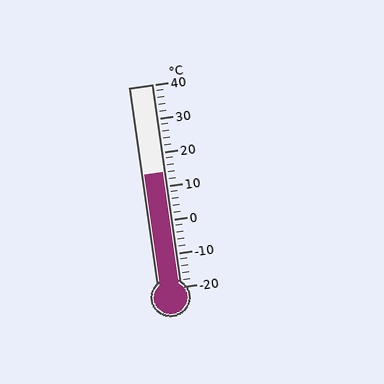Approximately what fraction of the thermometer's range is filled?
The thermometer is filled to approximately 55% of its range.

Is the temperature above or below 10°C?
The temperature is above 10°C.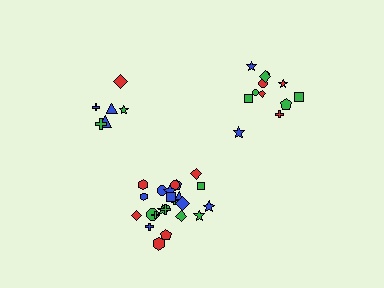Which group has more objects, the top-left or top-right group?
The top-right group.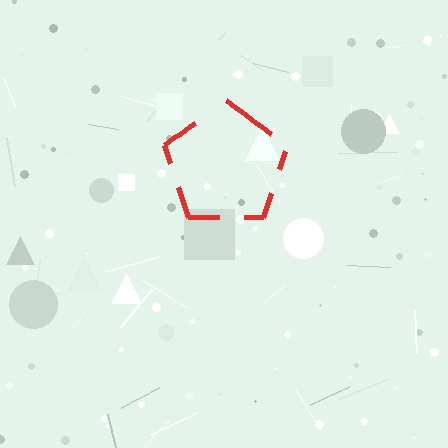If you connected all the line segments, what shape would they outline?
They would outline a pentagon.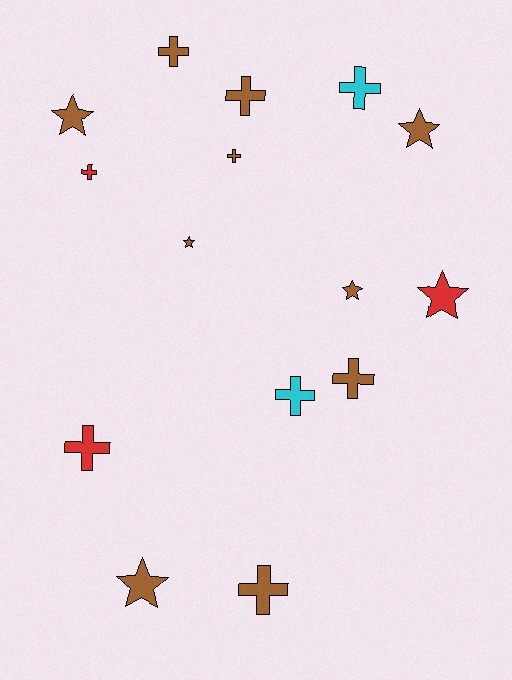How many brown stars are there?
There are 5 brown stars.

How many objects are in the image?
There are 15 objects.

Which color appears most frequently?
Brown, with 10 objects.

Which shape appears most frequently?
Cross, with 9 objects.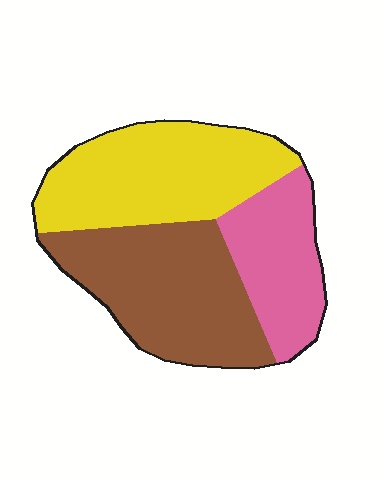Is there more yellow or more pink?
Yellow.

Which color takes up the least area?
Pink, at roughly 25%.